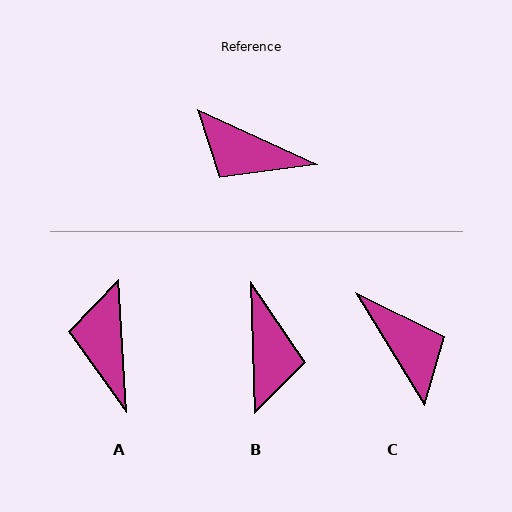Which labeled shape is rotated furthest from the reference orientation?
C, about 146 degrees away.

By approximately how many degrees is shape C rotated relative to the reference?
Approximately 146 degrees counter-clockwise.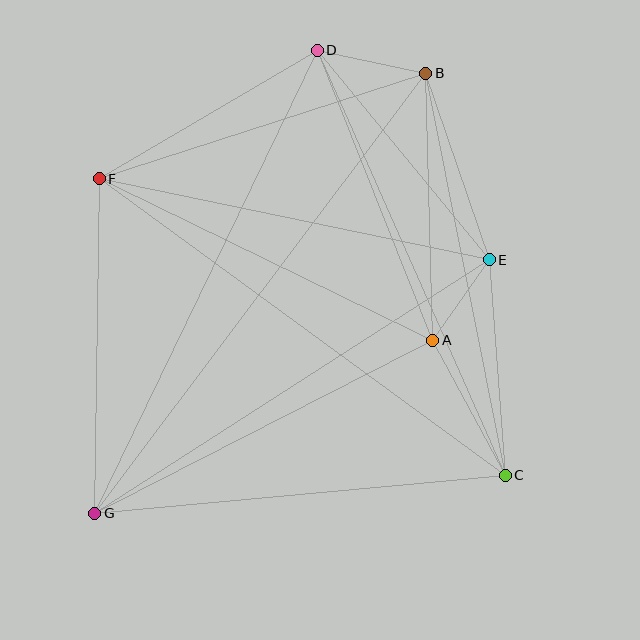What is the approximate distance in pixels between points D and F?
The distance between D and F is approximately 253 pixels.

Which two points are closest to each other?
Points A and E are closest to each other.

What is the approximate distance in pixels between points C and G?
The distance between C and G is approximately 412 pixels.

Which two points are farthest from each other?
Points B and G are farthest from each other.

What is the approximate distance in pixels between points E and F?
The distance between E and F is approximately 398 pixels.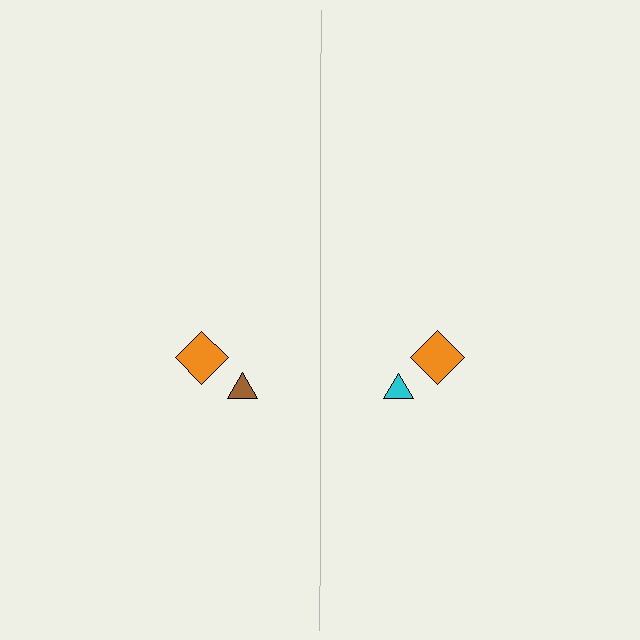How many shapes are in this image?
There are 4 shapes in this image.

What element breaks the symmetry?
The cyan triangle on the right side breaks the symmetry — its mirror counterpart is brown.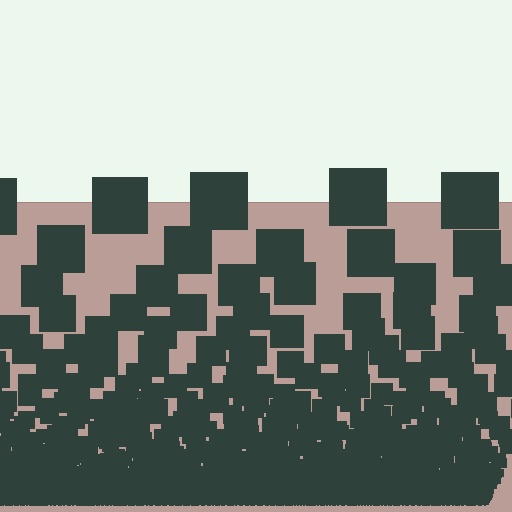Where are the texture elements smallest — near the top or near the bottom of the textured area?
Near the bottom.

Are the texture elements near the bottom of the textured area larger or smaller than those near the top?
Smaller. The gradient is inverted — elements near the bottom are smaller and denser.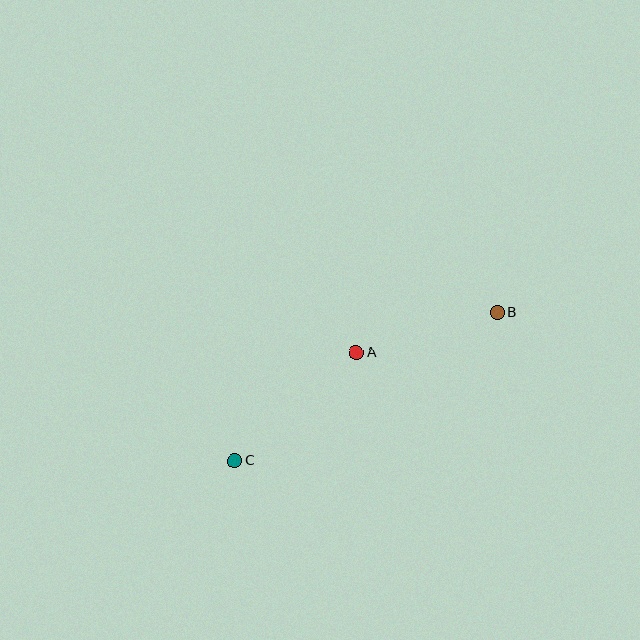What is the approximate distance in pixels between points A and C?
The distance between A and C is approximately 163 pixels.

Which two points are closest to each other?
Points A and B are closest to each other.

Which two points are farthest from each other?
Points B and C are farthest from each other.